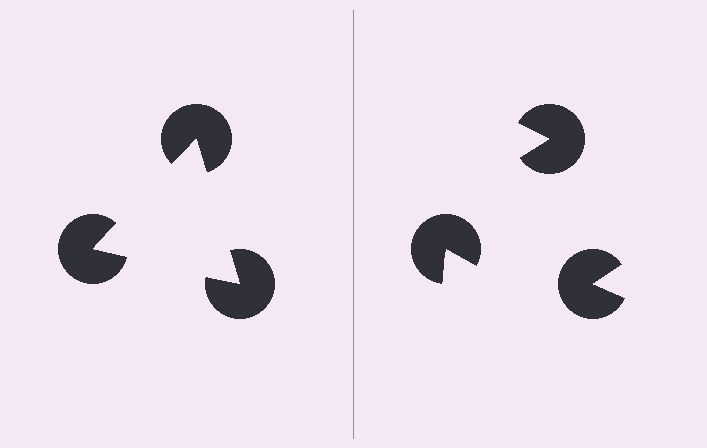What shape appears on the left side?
An illusory triangle.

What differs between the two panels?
The pac-man discs are positioned identically on both sides; only the wedge orientations differ. On the left they align to a triangle; on the right they are misaligned.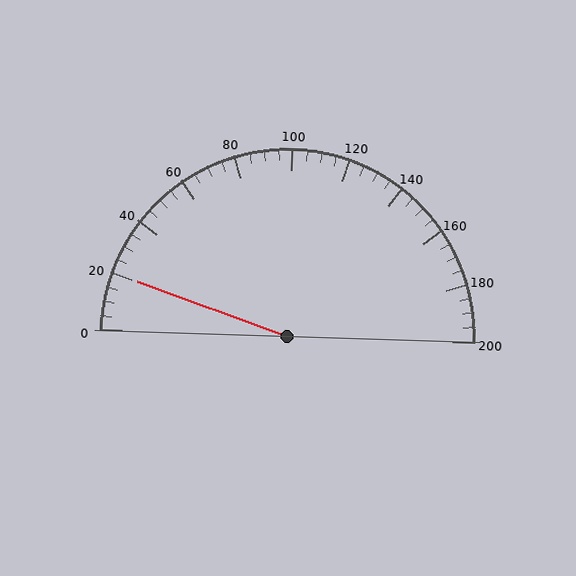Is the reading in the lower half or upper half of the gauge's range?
The reading is in the lower half of the range (0 to 200).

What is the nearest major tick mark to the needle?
The nearest major tick mark is 20.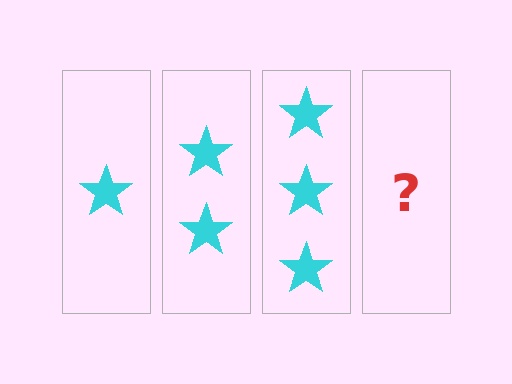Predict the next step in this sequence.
The next step is 4 stars.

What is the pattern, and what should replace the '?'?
The pattern is that each step adds one more star. The '?' should be 4 stars.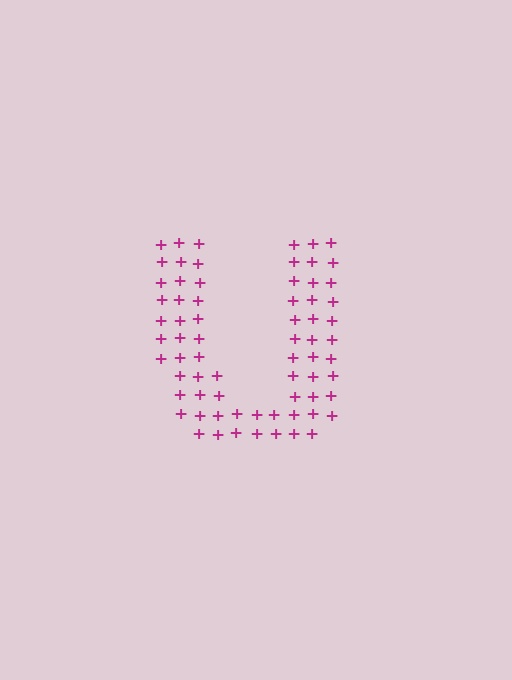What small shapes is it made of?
It is made of small plus signs.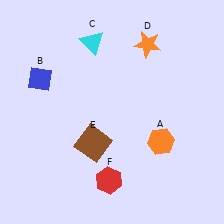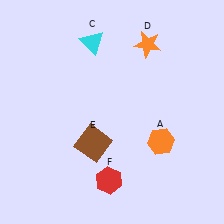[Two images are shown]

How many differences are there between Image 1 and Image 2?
There is 1 difference between the two images.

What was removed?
The blue diamond (B) was removed in Image 2.